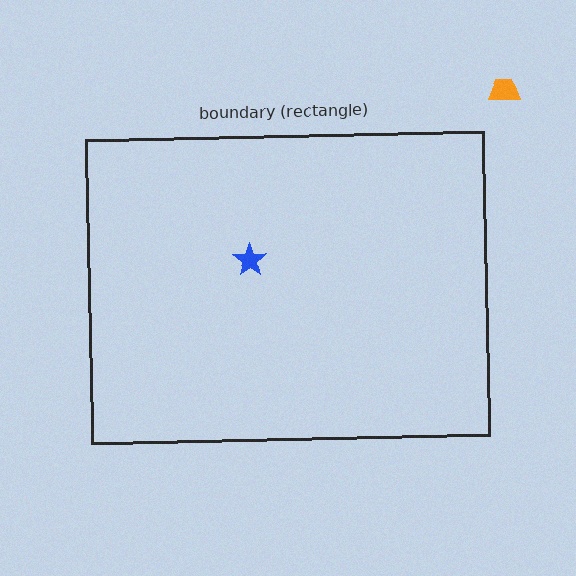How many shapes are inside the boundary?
1 inside, 1 outside.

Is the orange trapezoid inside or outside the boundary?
Outside.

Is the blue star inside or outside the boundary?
Inside.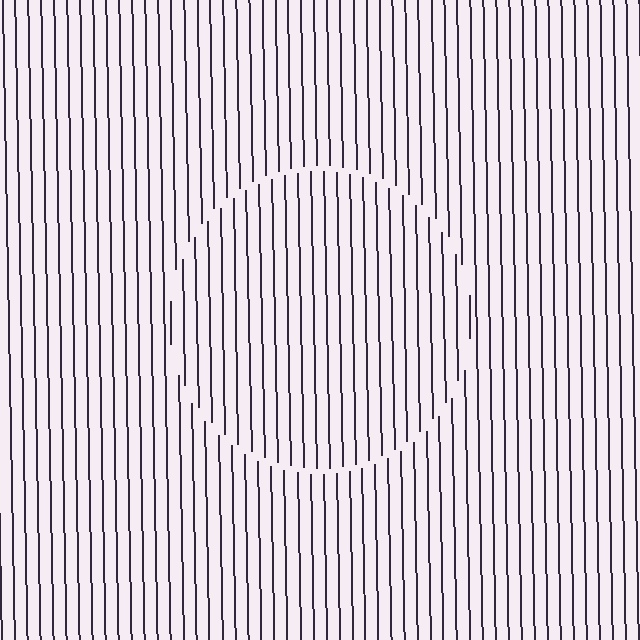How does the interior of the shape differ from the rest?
The interior of the shape contains the same grating, shifted by half a period — the contour is defined by the phase discontinuity where line-ends from the inner and outer gratings abut.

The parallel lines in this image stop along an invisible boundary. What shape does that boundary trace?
An illusory circle. The interior of the shape contains the same grating, shifted by half a period — the contour is defined by the phase discontinuity where line-ends from the inner and outer gratings abut.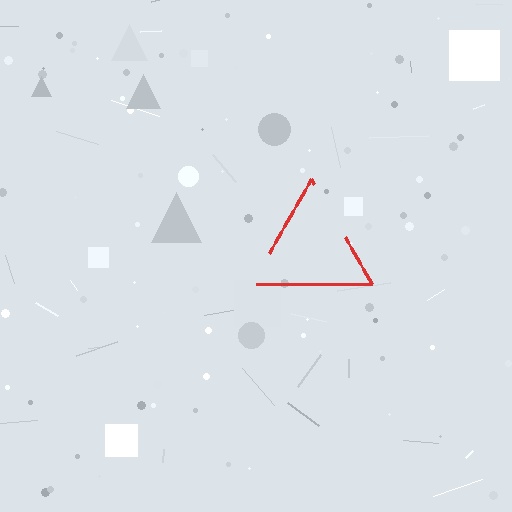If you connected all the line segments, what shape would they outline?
They would outline a triangle.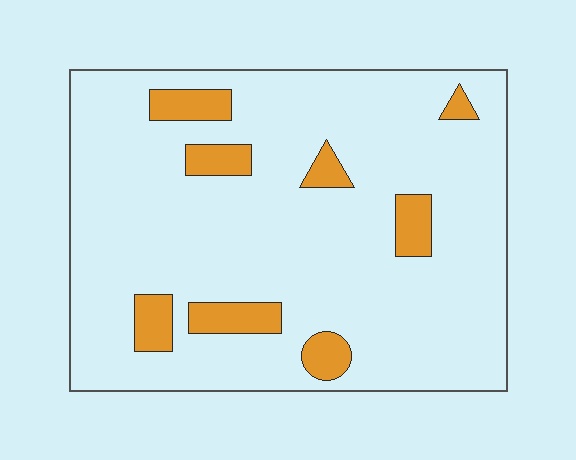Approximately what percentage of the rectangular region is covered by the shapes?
Approximately 10%.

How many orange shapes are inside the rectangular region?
8.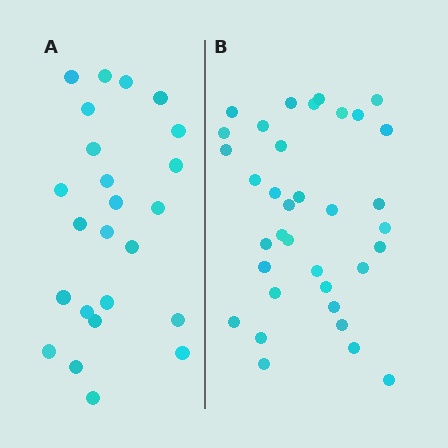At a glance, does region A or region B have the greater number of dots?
Region B (the right region) has more dots.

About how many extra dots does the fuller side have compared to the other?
Region B has roughly 12 or so more dots than region A.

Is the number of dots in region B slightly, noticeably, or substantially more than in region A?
Region B has substantially more. The ratio is roughly 1.5 to 1.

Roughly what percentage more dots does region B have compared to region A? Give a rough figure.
About 45% more.